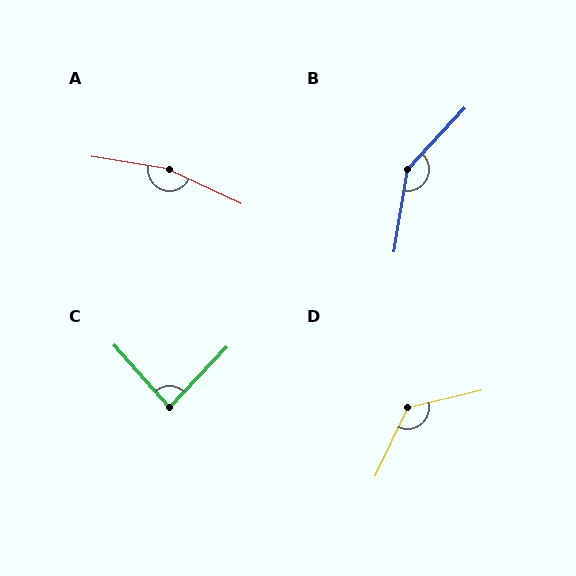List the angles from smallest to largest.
C (85°), D (129°), B (146°), A (164°).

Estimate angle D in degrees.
Approximately 129 degrees.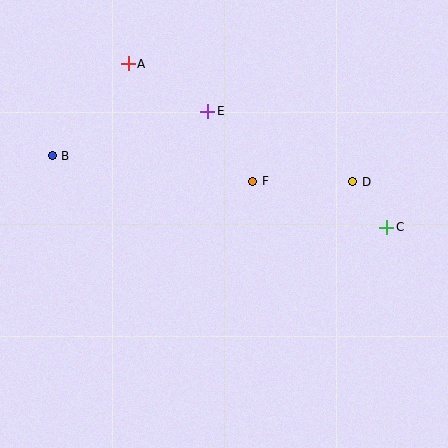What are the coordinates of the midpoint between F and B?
The midpoint between F and B is at (152, 168).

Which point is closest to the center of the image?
Point F at (253, 181) is closest to the center.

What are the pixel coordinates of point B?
Point B is at (52, 156).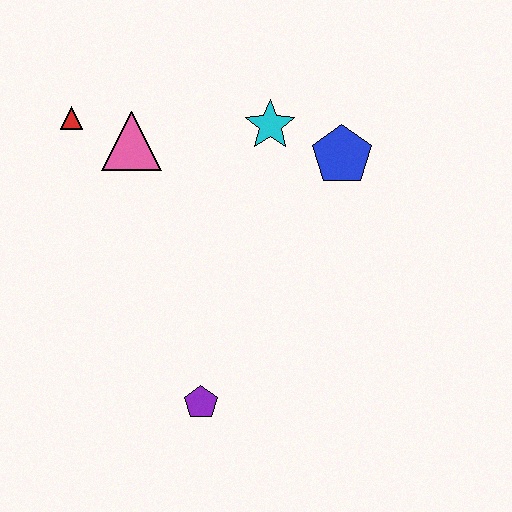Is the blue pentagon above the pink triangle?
No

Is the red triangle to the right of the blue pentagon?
No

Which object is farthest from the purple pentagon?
The red triangle is farthest from the purple pentagon.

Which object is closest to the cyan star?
The blue pentagon is closest to the cyan star.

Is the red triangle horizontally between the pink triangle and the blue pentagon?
No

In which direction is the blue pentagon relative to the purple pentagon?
The blue pentagon is above the purple pentagon.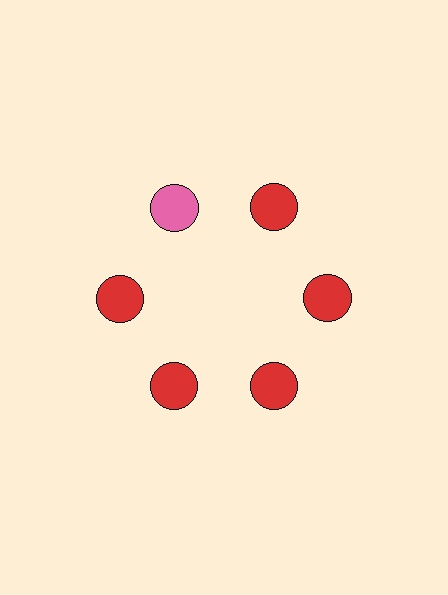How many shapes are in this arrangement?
There are 6 shapes arranged in a ring pattern.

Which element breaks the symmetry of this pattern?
The pink circle at roughly the 11 o'clock position breaks the symmetry. All other shapes are red circles.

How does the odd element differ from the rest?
It has a different color: pink instead of red.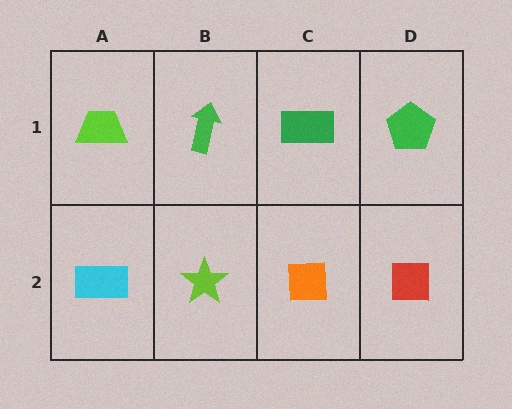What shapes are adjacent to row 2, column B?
A green arrow (row 1, column B), a cyan rectangle (row 2, column A), an orange square (row 2, column C).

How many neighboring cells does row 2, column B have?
3.